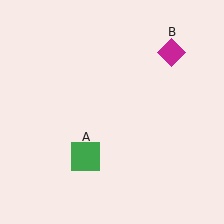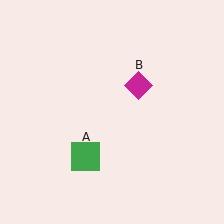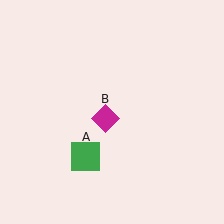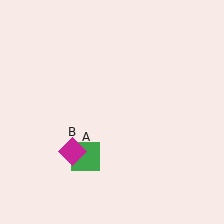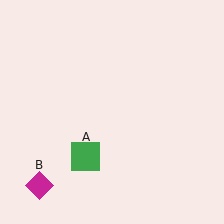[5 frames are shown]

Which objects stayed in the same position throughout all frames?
Green square (object A) remained stationary.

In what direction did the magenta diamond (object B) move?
The magenta diamond (object B) moved down and to the left.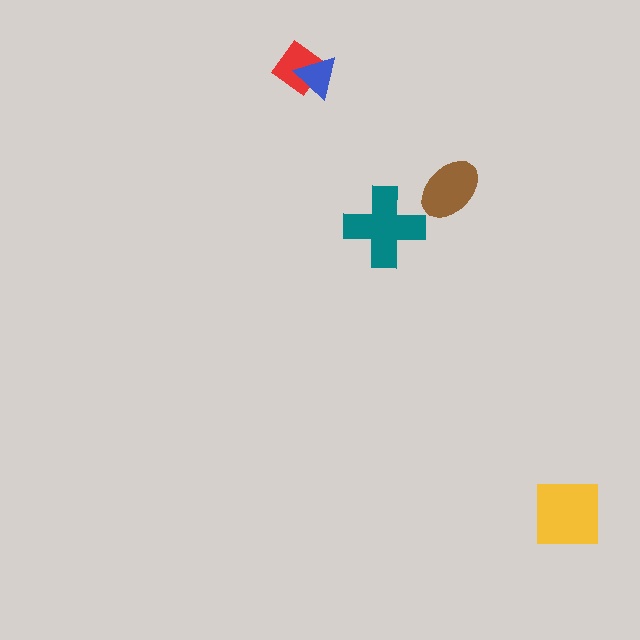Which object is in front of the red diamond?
The blue triangle is in front of the red diamond.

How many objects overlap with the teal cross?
0 objects overlap with the teal cross.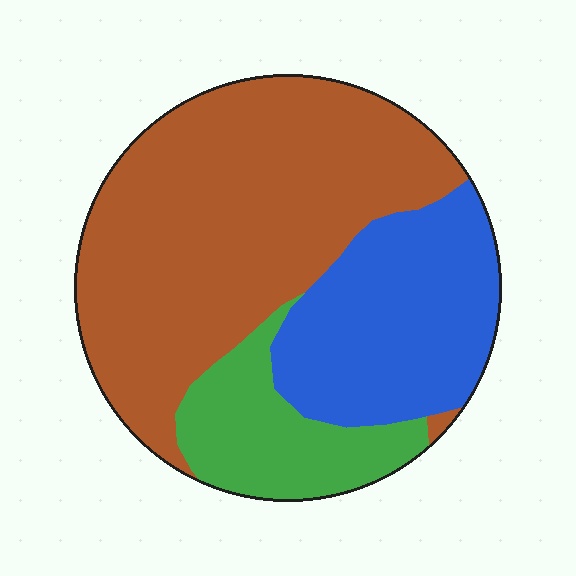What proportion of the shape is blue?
Blue takes up about one quarter (1/4) of the shape.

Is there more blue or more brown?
Brown.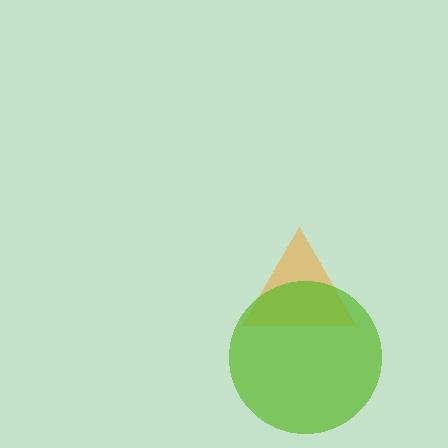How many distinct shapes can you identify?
There are 2 distinct shapes: an orange triangle, a lime circle.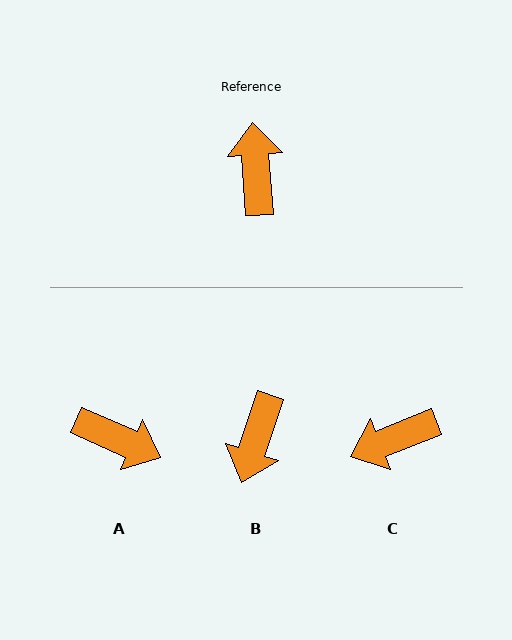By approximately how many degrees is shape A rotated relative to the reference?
Approximately 118 degrees clockwise.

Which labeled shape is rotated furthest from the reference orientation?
B, about 158 degrees away.